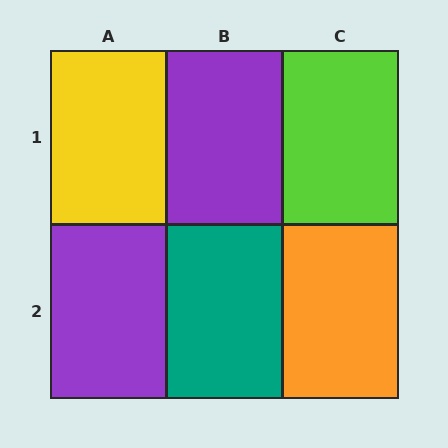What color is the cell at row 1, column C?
Lime.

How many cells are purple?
2 cells are purple.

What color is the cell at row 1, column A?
Yellow.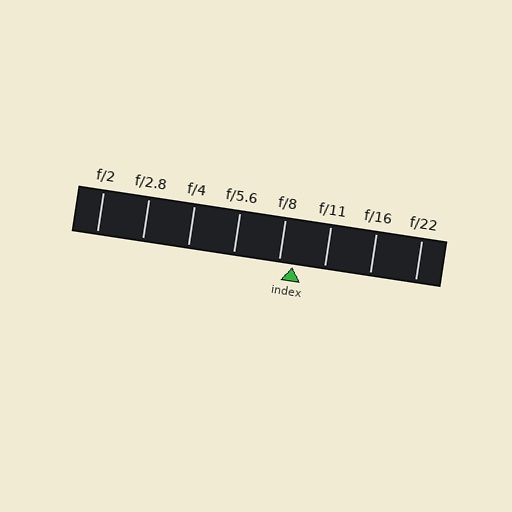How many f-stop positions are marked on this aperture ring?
There are 8 f-stop positions marked.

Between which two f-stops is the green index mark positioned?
The index mark is between f/8 and f/11.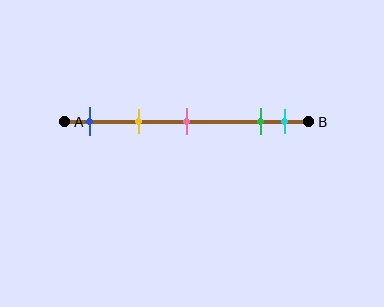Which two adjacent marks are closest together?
The green and cyan marks are the closest adjacent pair.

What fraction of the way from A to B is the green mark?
The green mark is approximately 80% (0.8) of the way from A to B.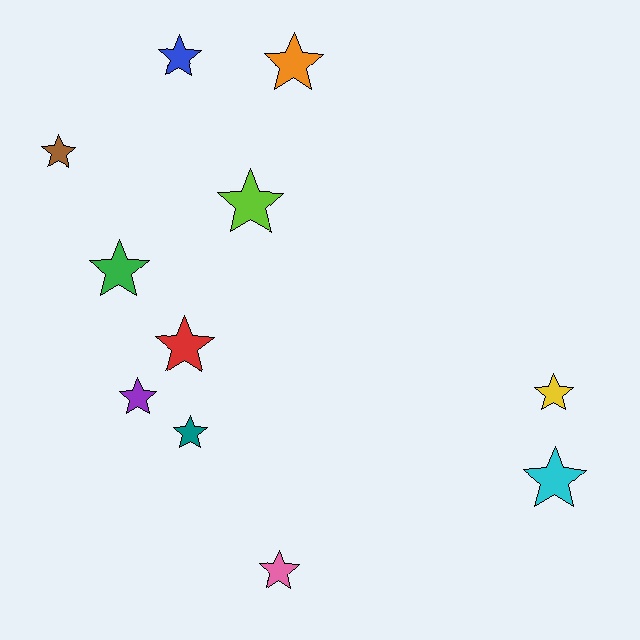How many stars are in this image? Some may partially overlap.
There are 11 stars.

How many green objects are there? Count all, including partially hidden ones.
There is 1 green object.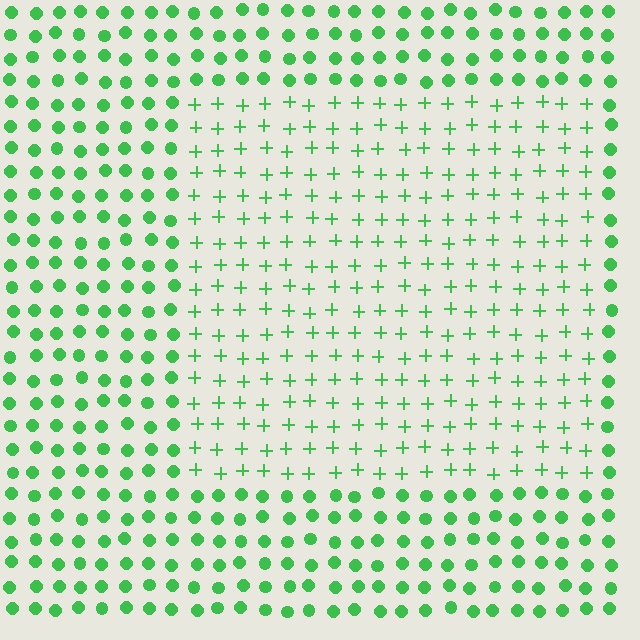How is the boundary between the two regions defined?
The boundary is defined by a change in element shape: plus signs inside vs. circles outside. All elements share the same color and spacing.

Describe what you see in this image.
The image is filled with small green elements arranged in a uniform grid. A rectangle-shaped region contains plus signs, while the surrounding area contains circles. The boundary is defined purely by the change in element shape.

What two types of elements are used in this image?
The image uses plus signs inside the rectangle region and circles outside it.